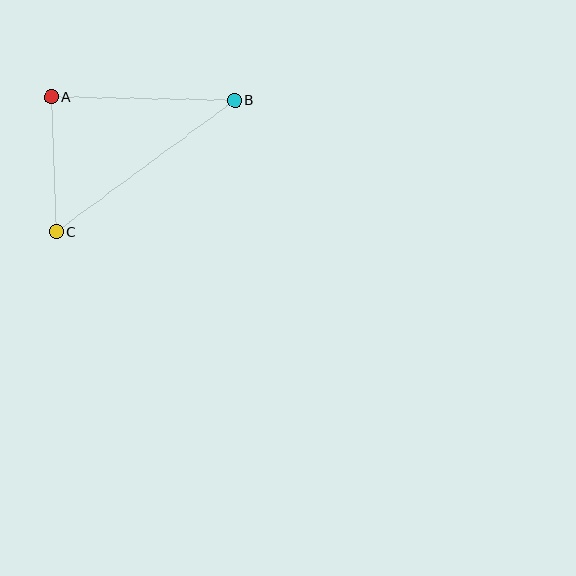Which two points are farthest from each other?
Points B and C are farthest from each other.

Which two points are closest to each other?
Points A and C are closest to each other.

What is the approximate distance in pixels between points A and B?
The distance between A and B is approximately 183 pixels.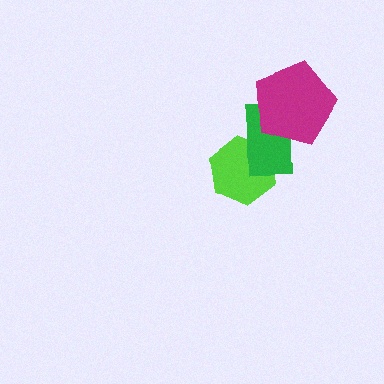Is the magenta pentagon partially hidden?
No, no other shape covers it.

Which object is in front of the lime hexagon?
The green rectangle is in front of the lime hexagon.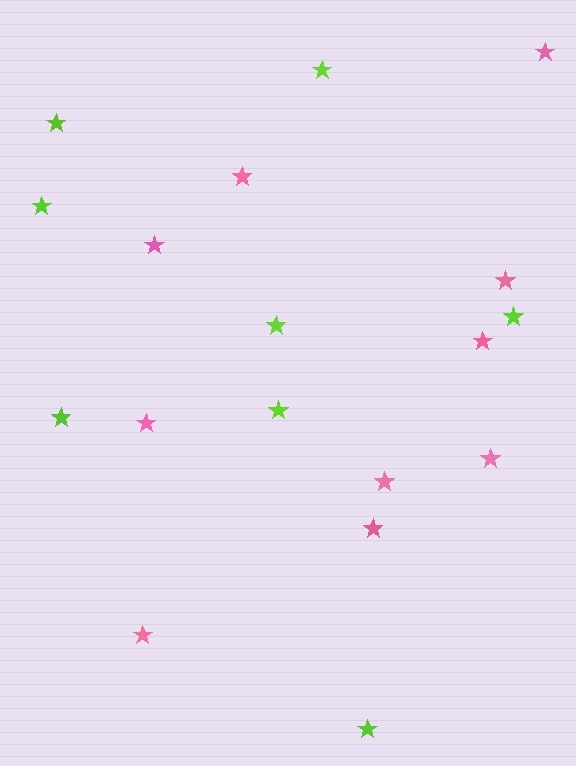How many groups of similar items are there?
There are 2 groups: one group of pink stars (10) and one group of lime stars (8).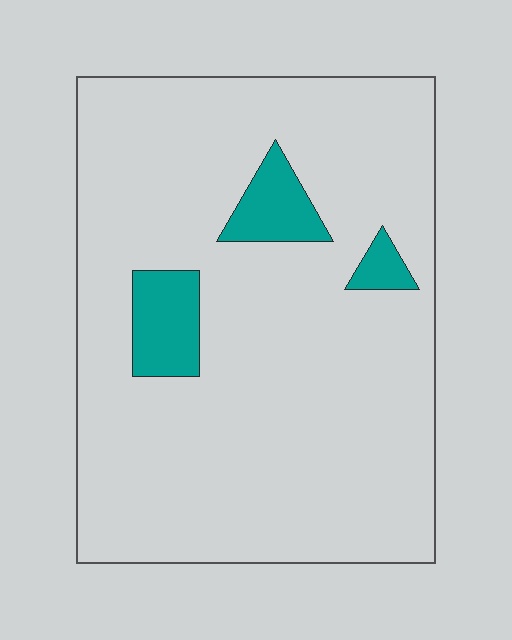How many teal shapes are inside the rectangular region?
3.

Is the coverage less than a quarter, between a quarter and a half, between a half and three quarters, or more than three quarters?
Less than a quarter.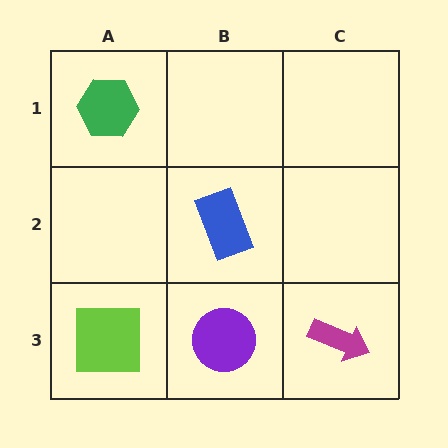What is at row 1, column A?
A green hexagon.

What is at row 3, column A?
A lime square.